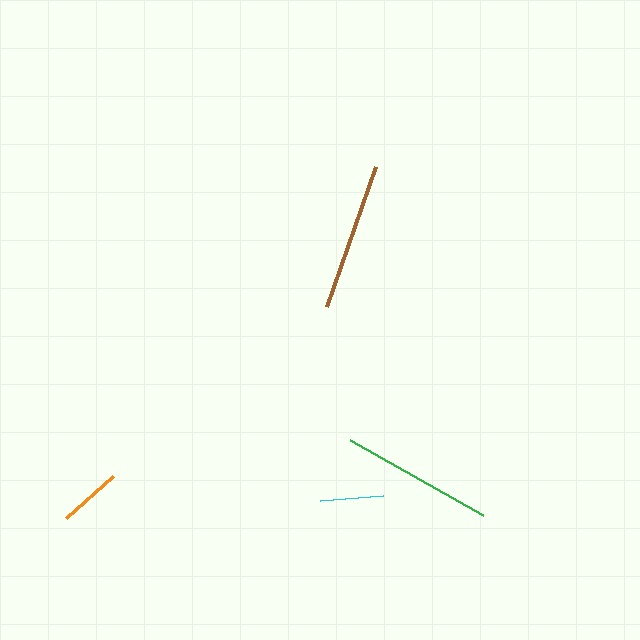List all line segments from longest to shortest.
From longest to shortest: green, brown, cyan, orange.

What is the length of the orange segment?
The orange segment is approximately 63 pixels long.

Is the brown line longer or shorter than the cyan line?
The brown line is longer than the cyan line.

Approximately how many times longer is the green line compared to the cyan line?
The green line is approximately 2.4 times the length of the cyan line.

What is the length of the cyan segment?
The cyan segment is approximately 63 pixels long.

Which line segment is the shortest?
The orange line is the shortest at approximately 63 pixels.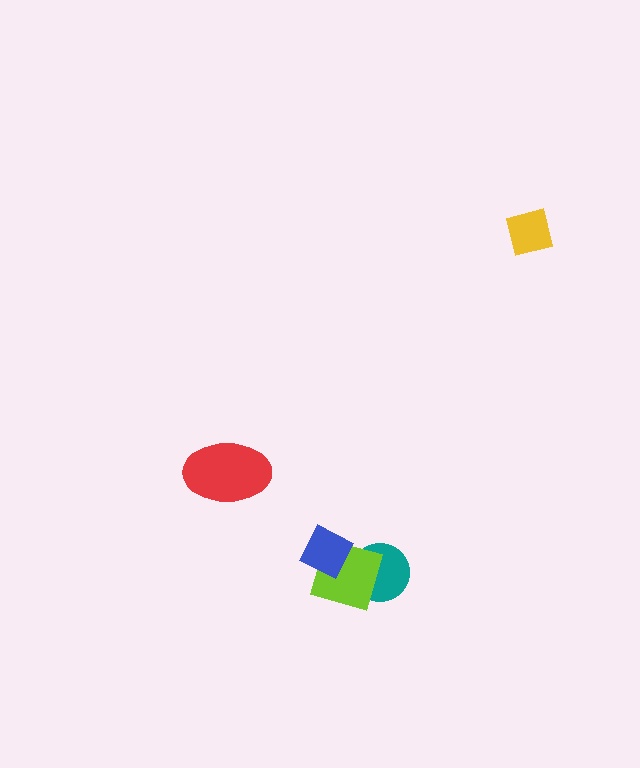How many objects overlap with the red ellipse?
0 objects overlap with the red ellipse.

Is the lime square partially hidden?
Yes, it is partially covered by another shape.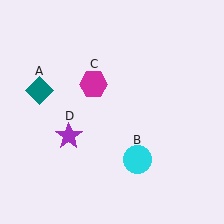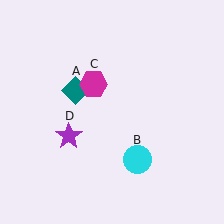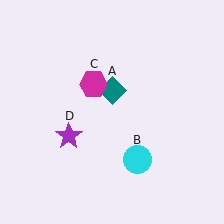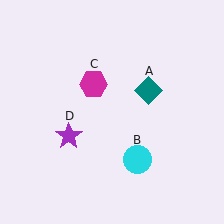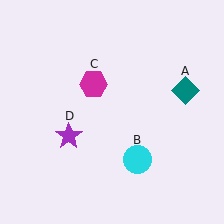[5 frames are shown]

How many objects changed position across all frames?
1 object changed position: teal diamond (object A).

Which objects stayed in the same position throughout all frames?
Cyan circle (object B) and magenta hexagon (object C) and purple star (object D) remained stationary.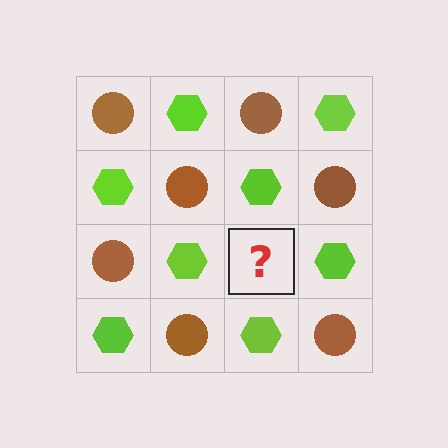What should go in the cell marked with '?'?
The missing cell should contain a brown circle.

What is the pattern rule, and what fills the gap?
The rule is that it alternates brown circle and lime hexagon in a checkerboard pattern. The gap should be filled with a brown circle.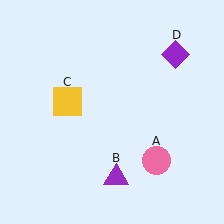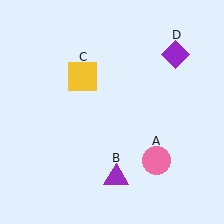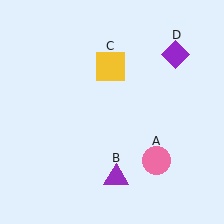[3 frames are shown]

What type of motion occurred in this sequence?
The yellow square (object C) rotated clockwise around the center of the scene.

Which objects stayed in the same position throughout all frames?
Pink circle (object A) and purple triangle (object B) and purple diamond (object D) remained stationary.